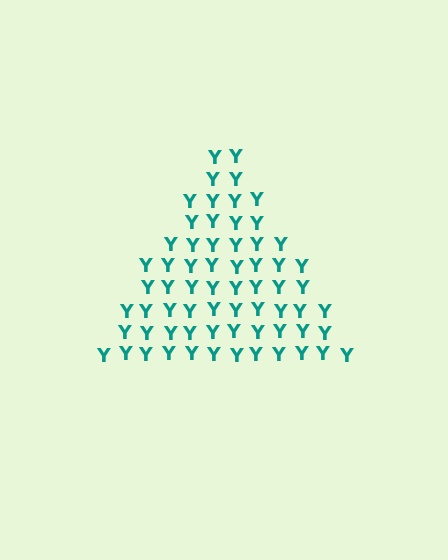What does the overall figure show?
The overall figure shows a triangle.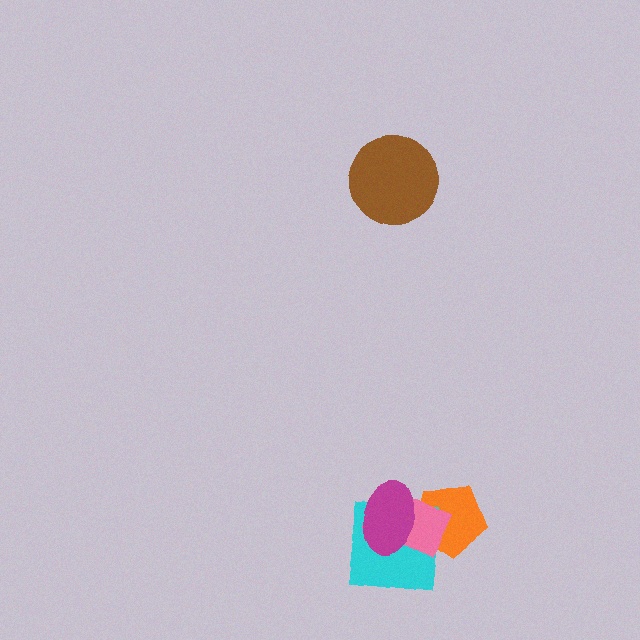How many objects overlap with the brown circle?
0 objects overlap with the brown circle.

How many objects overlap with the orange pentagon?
3 objects overlap with the orange pentagon.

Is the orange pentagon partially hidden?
Yes, it is partially covered by another shape.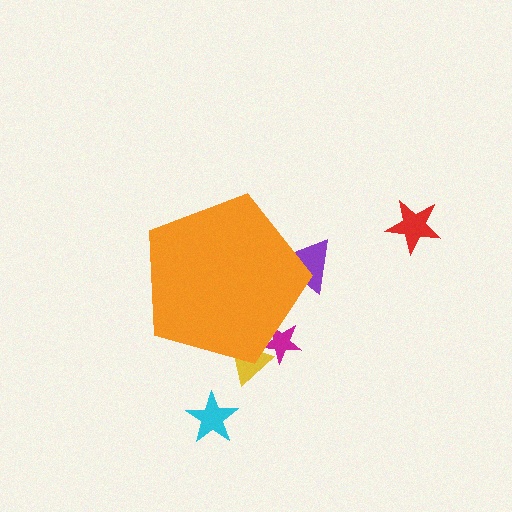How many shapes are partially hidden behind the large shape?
3 shapes are partially hidden.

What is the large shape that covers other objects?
An orange pentagon.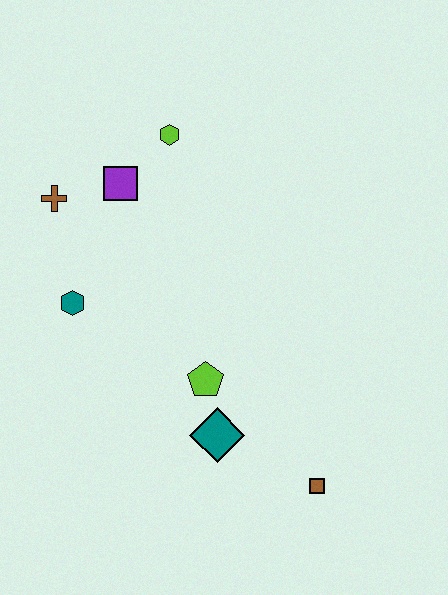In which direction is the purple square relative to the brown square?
The purple square is above the brown square.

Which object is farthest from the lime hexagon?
The brown square is farthest from the lime hexagon.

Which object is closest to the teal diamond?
The lime pentagon is closest to the teal diamond.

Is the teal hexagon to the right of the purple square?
No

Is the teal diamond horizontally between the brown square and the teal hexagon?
Yes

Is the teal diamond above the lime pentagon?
No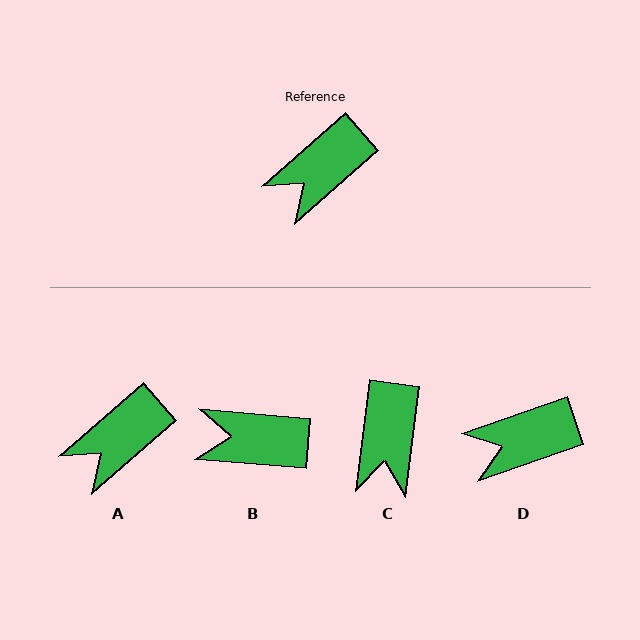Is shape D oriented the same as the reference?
No, it is off by about 22 degrees.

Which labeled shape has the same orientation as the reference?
A.